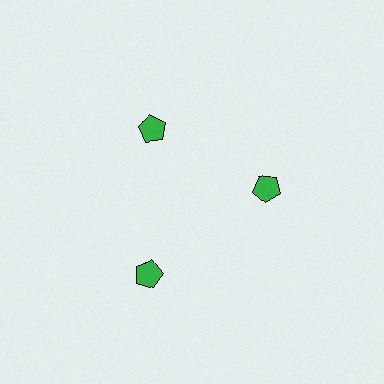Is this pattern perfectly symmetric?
No. The 3 green pentagons are arranged in a ring, but one element near the 7 o'clock position is pushed outward from the center, breaking the 3-fold rotational symmetry.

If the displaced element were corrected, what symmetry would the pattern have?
It would have 3-fold rotational symmetry — the pattern would map onto itself every 120 degrees.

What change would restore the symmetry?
The symmetry would be restored by moving it inward, back onto the ring so that all 3 pentagons sit at equal angles and equal distance from the center.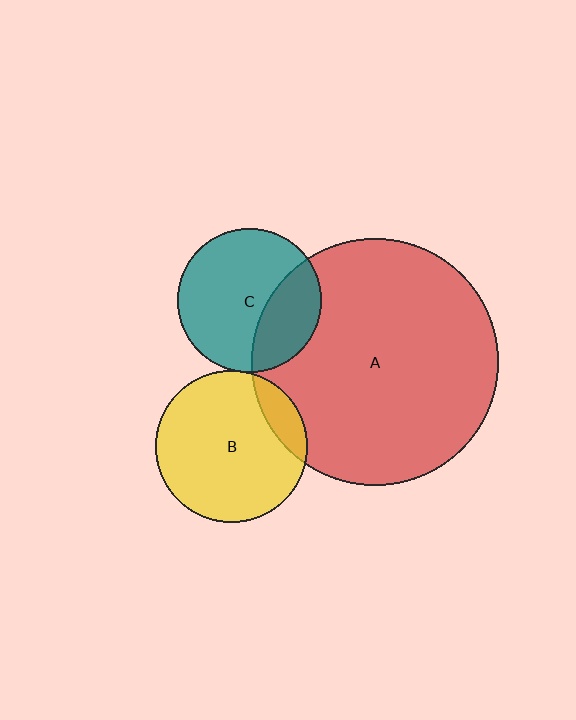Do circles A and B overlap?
Yes.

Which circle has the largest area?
Circle A (red).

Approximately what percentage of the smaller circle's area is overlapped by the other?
Approximately 15%.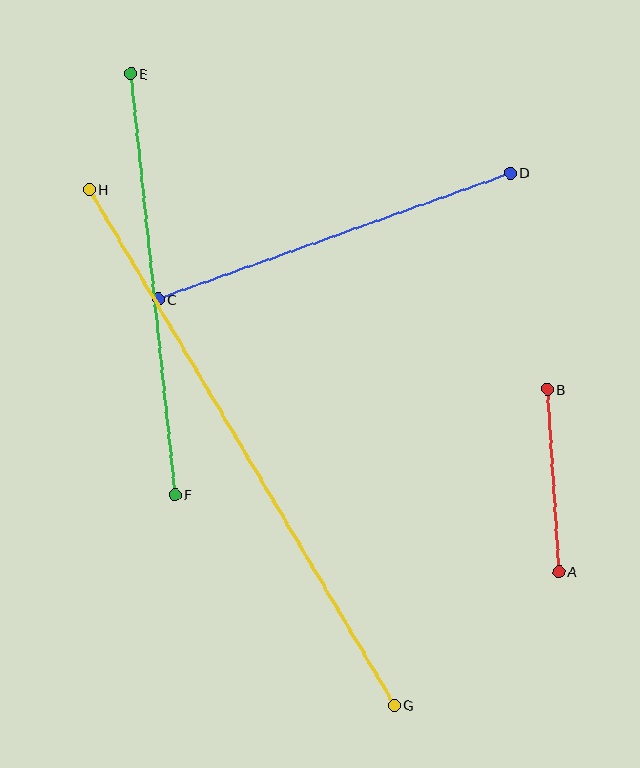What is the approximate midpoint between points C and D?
The midpoint is at approximately (334, 236) pixels.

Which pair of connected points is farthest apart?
Points G and H are farthest apart.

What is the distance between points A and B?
The distance is approximately 182 pixels.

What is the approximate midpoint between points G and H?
The midpoint is at approximately (242, 447) pixels.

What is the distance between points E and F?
The distance is approximately 423 pixels.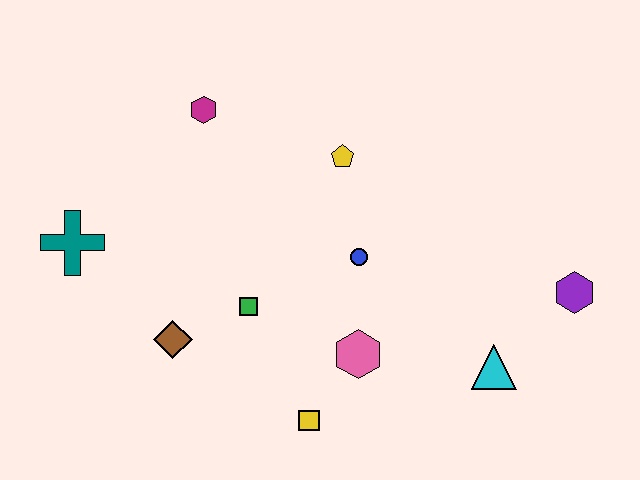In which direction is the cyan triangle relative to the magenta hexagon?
The cyan triangle is to the right of the magenta hexagon.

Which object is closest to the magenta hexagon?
The yellow pentagon is closest to the magenta hexagon.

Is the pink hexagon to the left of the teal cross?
No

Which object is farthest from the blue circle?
The teal cross is farthest from the blue circle.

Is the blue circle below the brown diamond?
No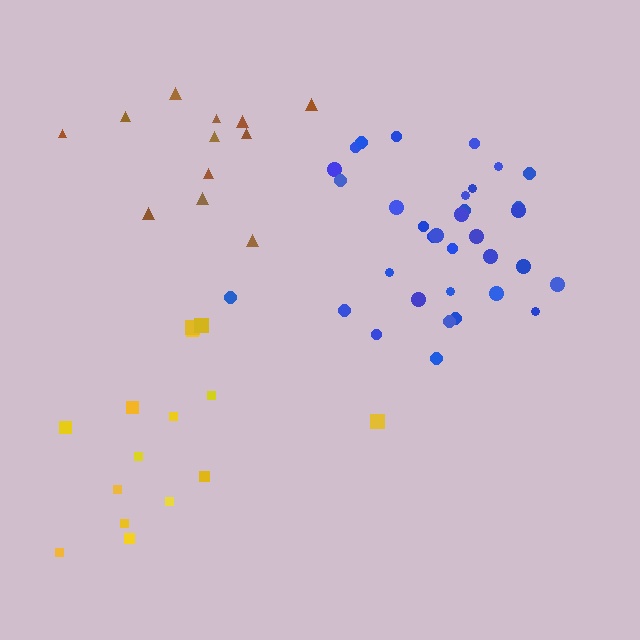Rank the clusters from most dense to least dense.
blue, brown, yellow.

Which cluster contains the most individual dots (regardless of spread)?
Blue (34).